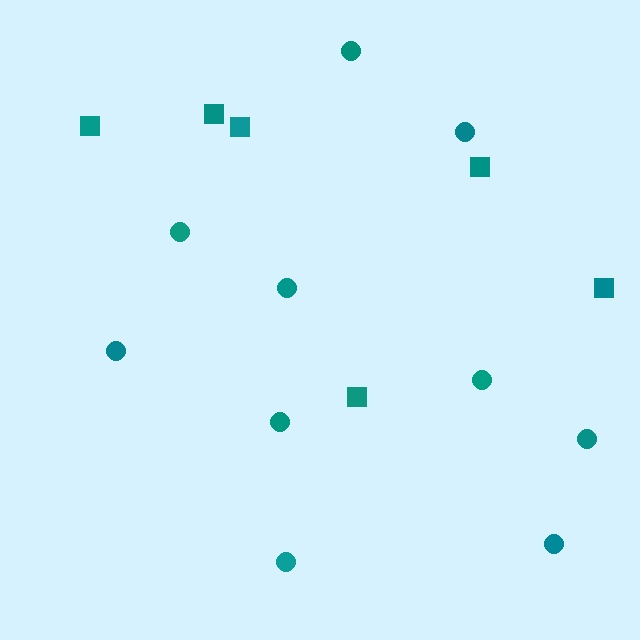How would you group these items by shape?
There are 2 groups: one group of squares (6) and one group of circles (10).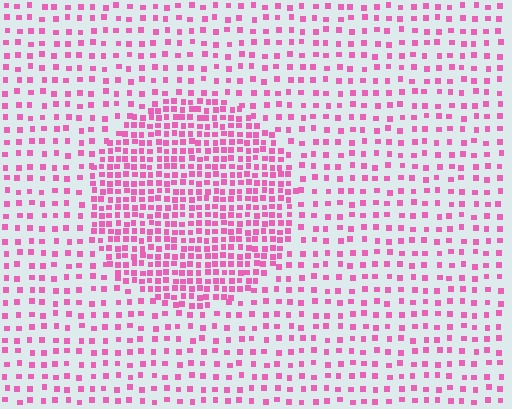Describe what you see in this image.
The image contains small pink elements arranged at two different densities. A circle-shaped region is visible where the elements are more densely packed than the surrounding area.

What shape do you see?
I see a circle.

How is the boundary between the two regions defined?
The boundary is defined by a change in element density (approximately 2.3x ratio). All elements are the same color, size, and shape.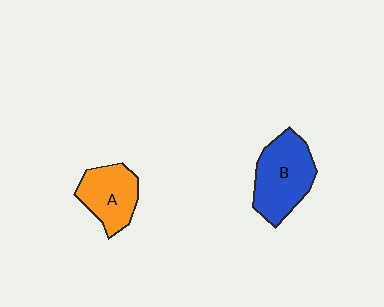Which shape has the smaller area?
Shape A (orange).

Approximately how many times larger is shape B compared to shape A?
Approximately 1.3 times.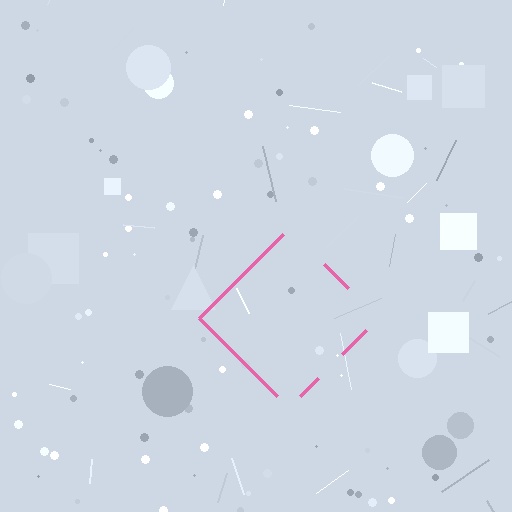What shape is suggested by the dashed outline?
The dashed outline suggests a diamond.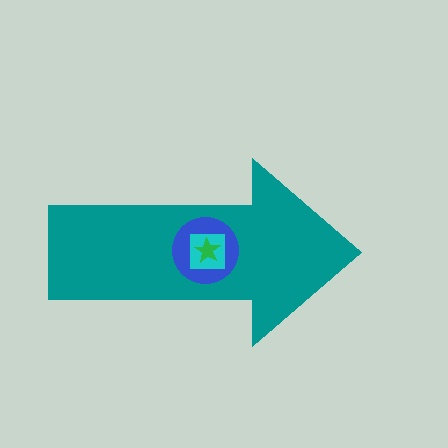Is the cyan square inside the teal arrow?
Yes.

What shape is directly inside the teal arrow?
The blue circle.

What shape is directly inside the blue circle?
The cyan square.